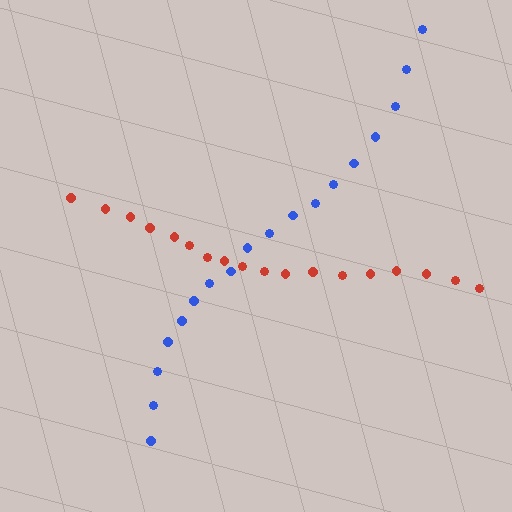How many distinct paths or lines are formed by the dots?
There are 2 distinct paths.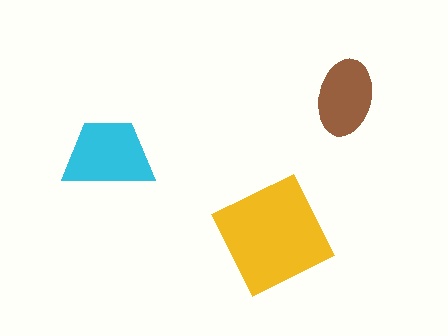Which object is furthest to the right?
The brown ellipse is rightmost.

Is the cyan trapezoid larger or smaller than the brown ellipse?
Larger.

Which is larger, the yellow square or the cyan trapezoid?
The yellow square.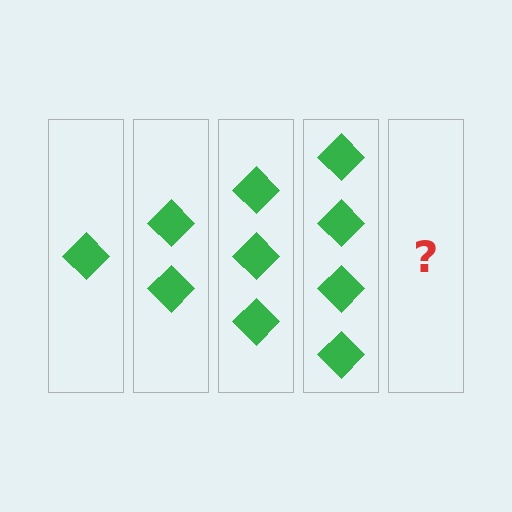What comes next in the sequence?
The next element should be 5 diamonds.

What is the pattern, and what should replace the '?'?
The pattern is that each step adds one more diamond. The '?' should be 5 diamonds.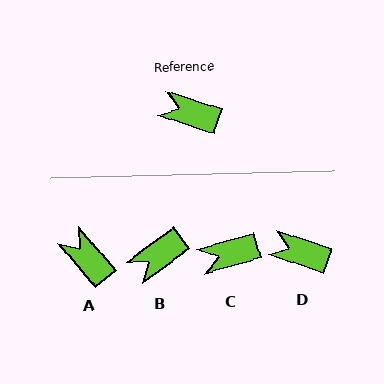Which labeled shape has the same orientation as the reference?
D.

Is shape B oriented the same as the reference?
No, it is off by about 55 degrees.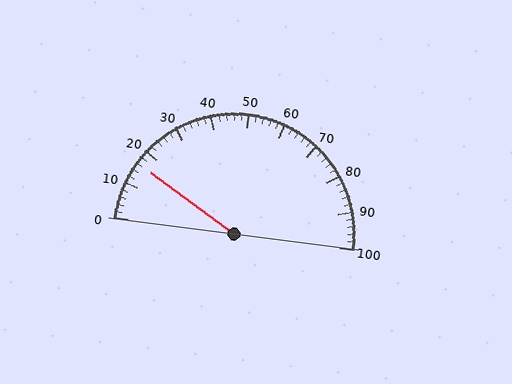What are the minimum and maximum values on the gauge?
The gauge ranges from 0 to 100.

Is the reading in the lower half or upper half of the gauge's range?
The reading is in the lower half of the range (0 to 100).